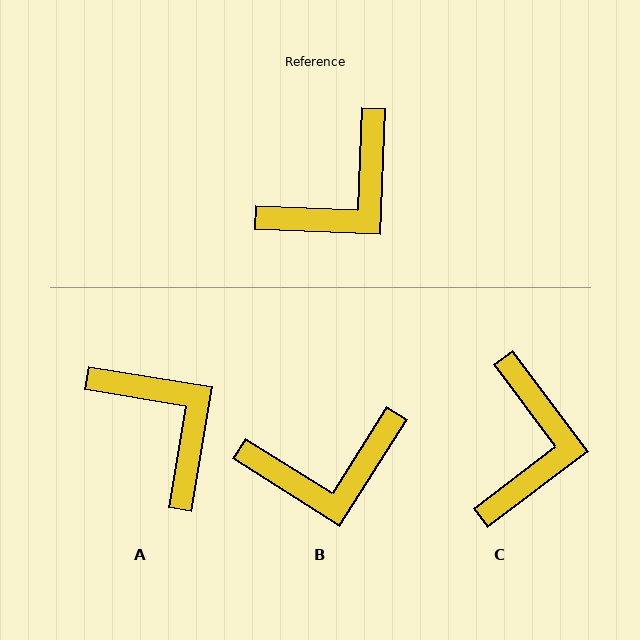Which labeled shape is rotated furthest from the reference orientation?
A, about 83 degrees away.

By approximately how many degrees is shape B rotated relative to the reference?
Approximately 30 degrees clockwise.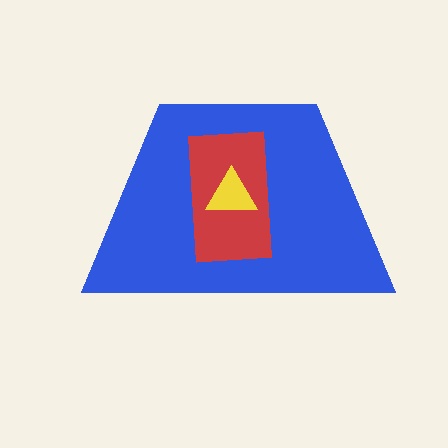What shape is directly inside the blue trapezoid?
The red rectangle.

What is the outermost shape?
The blue trapezoid.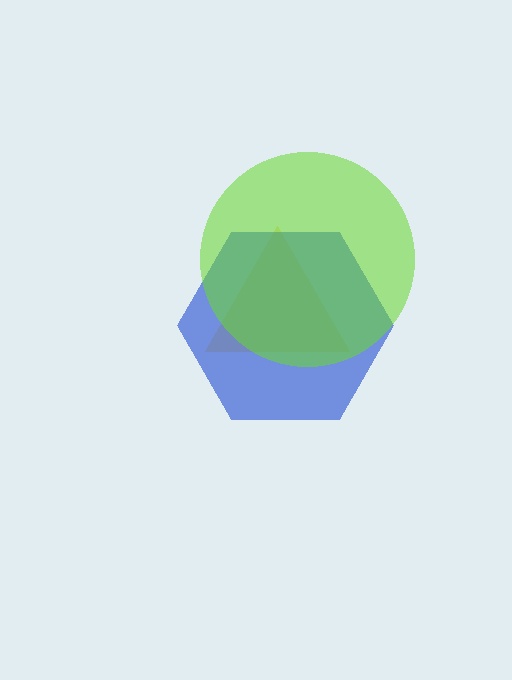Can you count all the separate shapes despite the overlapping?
Yes, there are 3 separate shapes.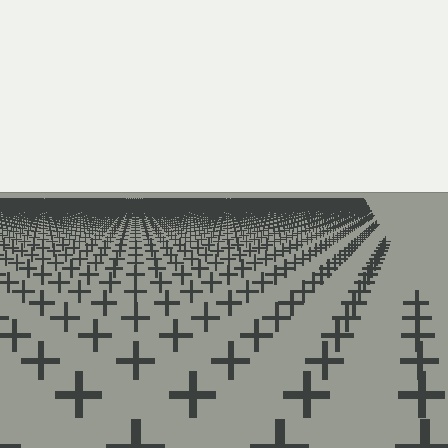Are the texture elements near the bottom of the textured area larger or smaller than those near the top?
Larger. Near the bottom, elements are closer to the viewer and appear at a bigger on-screen size.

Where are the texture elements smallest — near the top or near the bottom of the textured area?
Near the top.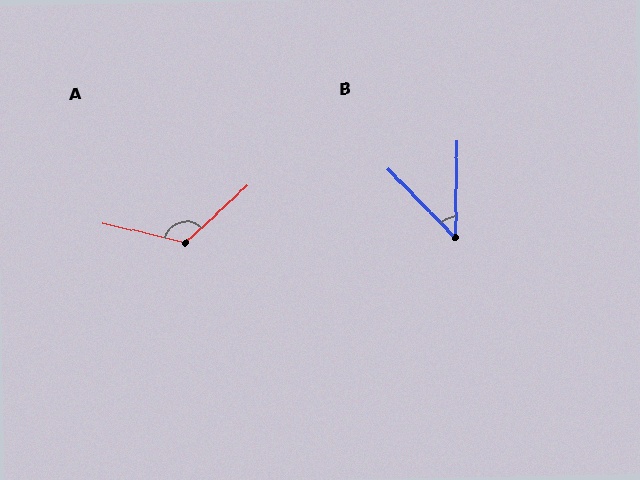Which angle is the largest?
A, at approximately 124 degrees.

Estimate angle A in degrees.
Approximately 124 degrees.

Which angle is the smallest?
B, at approximately 45 degrees.